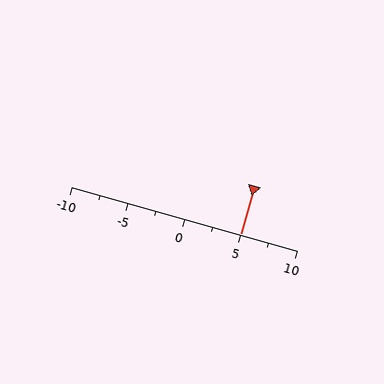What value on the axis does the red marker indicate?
The marker indicates approximately 5.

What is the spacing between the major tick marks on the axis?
The major ticks are spaced 5 apart.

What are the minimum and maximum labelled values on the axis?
The axis runs from -10 to 10.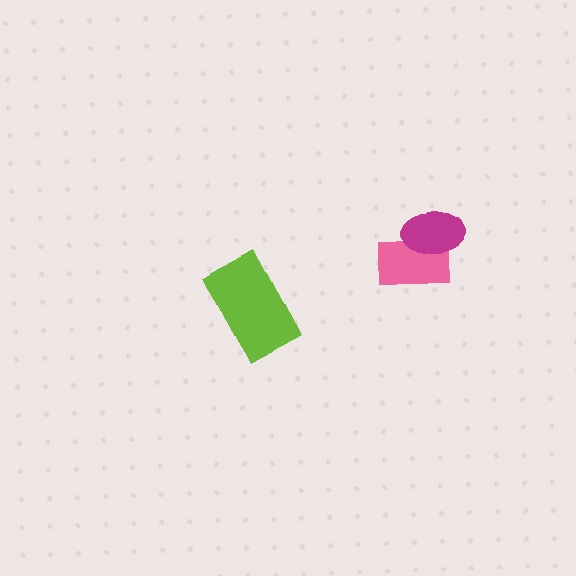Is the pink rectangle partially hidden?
Yes, it is partially covered by another shape.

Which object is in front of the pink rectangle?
The magenta ellipse is in front of the pink rectangle.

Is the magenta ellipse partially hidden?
No, no other shape covers it.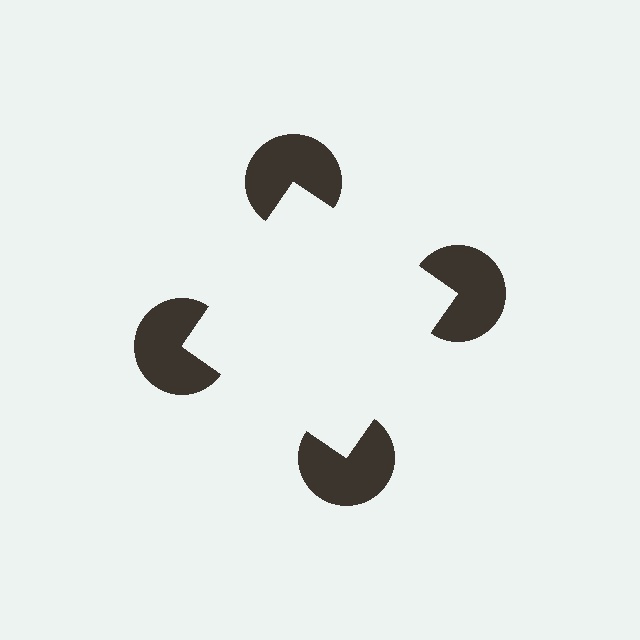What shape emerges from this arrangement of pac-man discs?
An illusory square — its edges are inferred from the aligned wedge cuts in the pac-man discs, not physically drawn.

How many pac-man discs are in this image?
There are 4 — one at each vertex of the illusory square.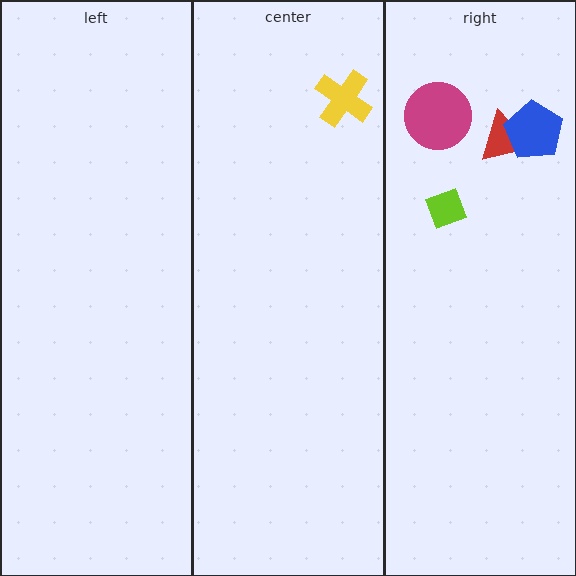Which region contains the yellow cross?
The center region.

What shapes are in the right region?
The red triangle, the lime diamond, the magenta circle, the blue pentagon.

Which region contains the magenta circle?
The right region.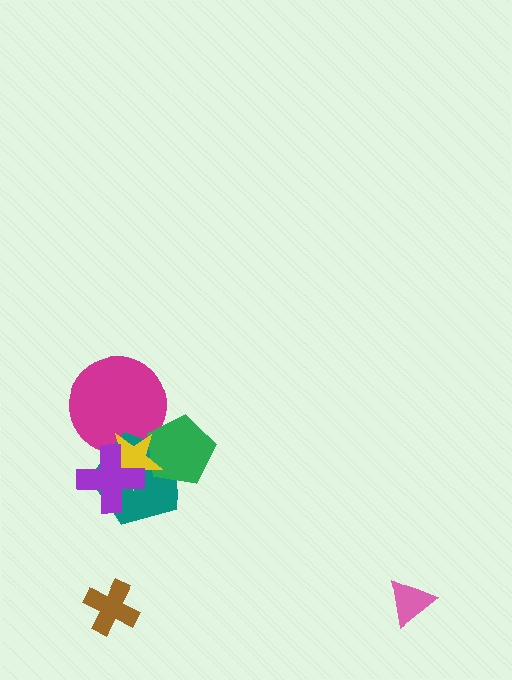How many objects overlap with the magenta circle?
2 objects overlap with the magenta circle.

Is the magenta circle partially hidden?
Yes, it is partially covered by another shape.